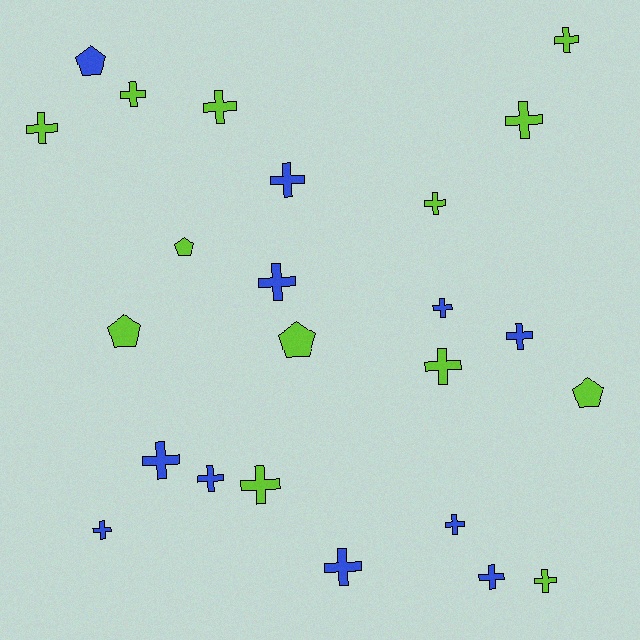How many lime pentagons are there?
There are 4 lime pentagons.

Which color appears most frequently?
Lime, with 13 objects.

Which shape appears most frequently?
Cross, with 19 objects.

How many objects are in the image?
There are 24 objects.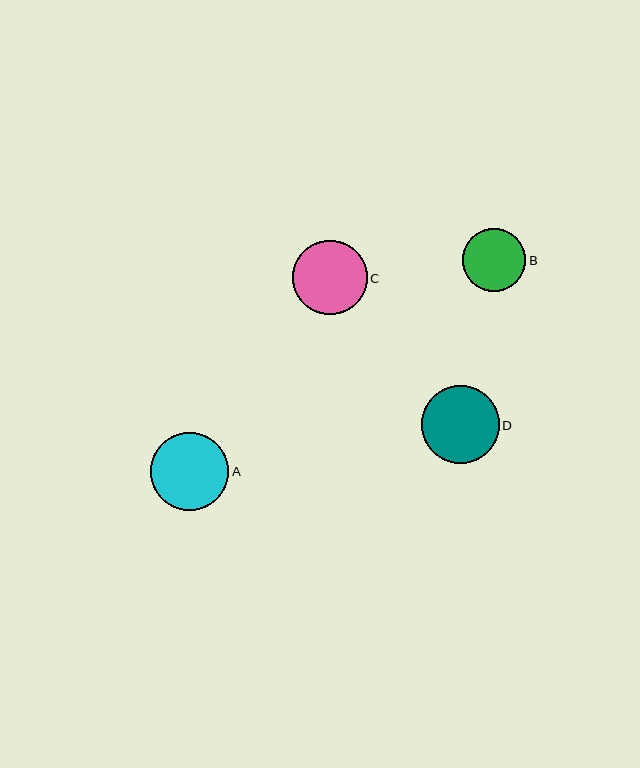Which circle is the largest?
Circle A is the largest with a size of approximately 78 pixels.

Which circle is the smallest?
Circle B is the smallest with a size of approximately 63 pixels.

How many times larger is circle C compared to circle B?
Circle C is approximately 1.2 times the size of circle B.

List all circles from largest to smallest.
From largest to smallest: A, D, C, B.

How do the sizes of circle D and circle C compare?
Circle D and circle C are approximately the same size.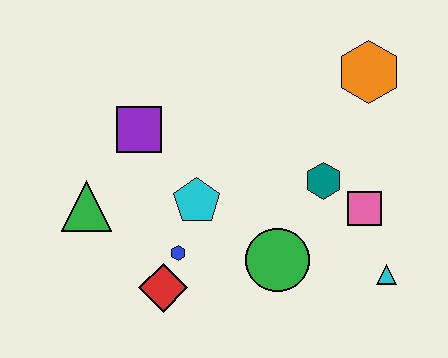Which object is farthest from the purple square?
The cyan triangle is farthest from the purple square.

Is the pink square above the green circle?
Yes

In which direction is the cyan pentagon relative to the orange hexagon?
The cyan pentagon is to the left of the orange hexagon.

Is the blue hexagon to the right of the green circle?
No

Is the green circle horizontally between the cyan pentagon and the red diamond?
No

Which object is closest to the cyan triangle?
The pink square is closest to the cyan triangle.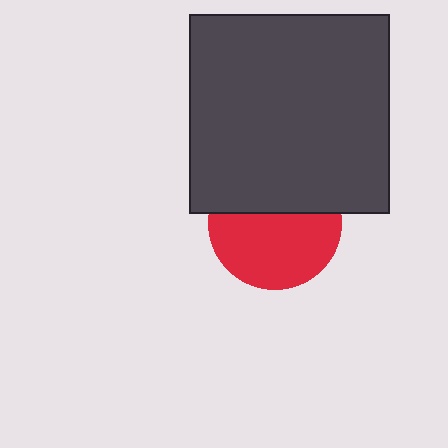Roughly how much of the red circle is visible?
About half of it is visible (roughly 59%).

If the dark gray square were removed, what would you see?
You would see the complete red circle.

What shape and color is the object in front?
The object in front is a dark gray square.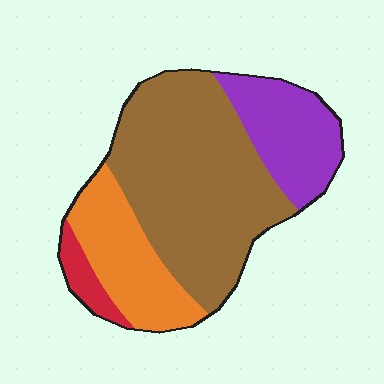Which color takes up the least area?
Red, at roughly 5%.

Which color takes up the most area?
Brown, at roughly 55%.